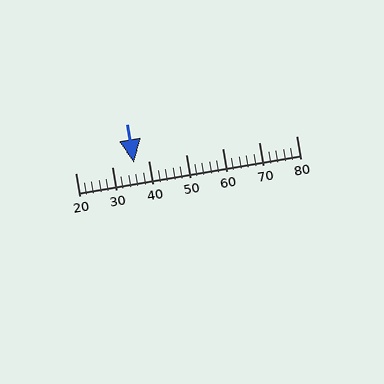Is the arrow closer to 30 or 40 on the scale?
The arrow is closer to 40.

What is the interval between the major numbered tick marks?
The major tick marks are spaced 10 units apart.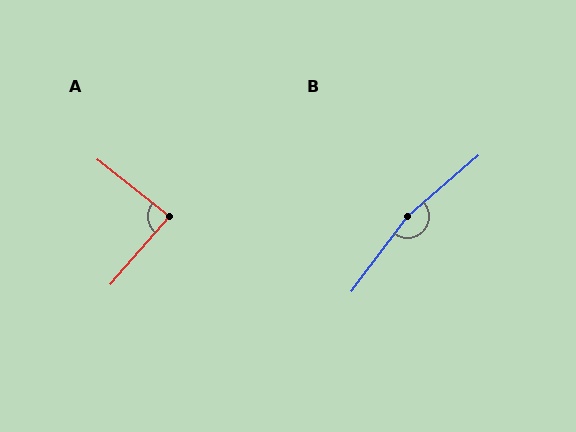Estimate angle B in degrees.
Approximately 167 degrees.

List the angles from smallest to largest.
A (87°), B (167°).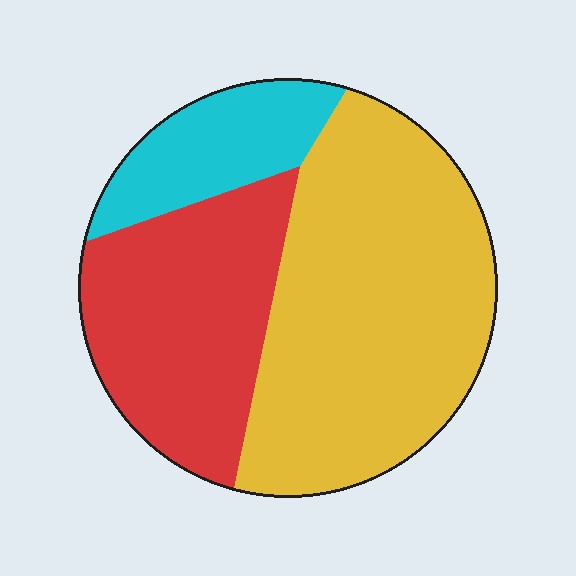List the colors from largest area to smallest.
From largest to smallest: yellow, red, cyan.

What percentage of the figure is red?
Red covers about 30% of the figure.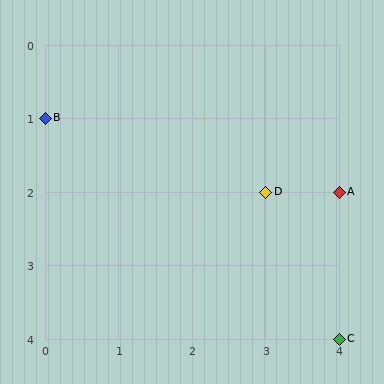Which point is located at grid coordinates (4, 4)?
Point C is at (4, 4).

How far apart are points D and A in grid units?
Points D and A are 1 column apart.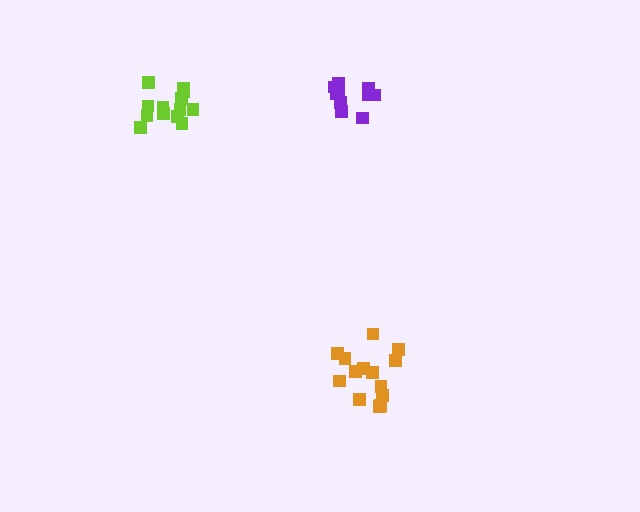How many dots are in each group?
Group 1: 13 dots, Group 2: 14 dots, Group 3: 10 dots (37 total).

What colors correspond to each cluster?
The clusters are colored: lime, orange, purple.